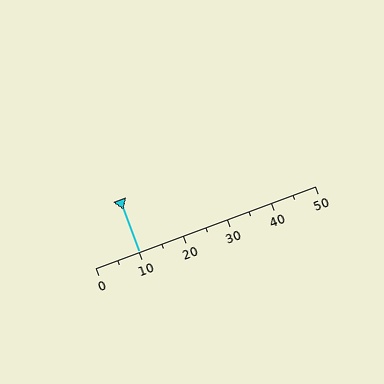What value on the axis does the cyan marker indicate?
The marker indicates approximately 10.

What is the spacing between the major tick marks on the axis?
The major ticks are spaced 10 apart.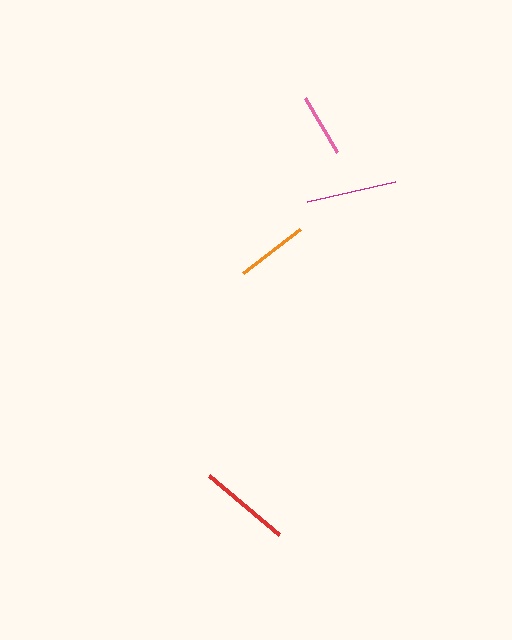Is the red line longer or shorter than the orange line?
The red line is longer than the orange line.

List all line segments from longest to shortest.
From longest to shortest: red, magenta, orange, pink.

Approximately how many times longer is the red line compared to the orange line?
The red line is approximately 1.3 times the length of the orange line.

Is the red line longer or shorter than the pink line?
The red line is longer than the pink line.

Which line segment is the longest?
The red line is the longest at approximately 92 pixels.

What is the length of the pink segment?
The pink segment is approximately 63 pixels long.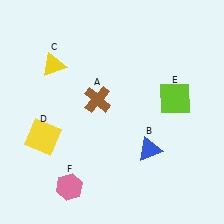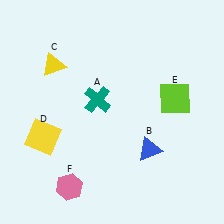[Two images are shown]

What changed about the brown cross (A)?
In Image 1, A is brown. In Image 2, it changed to teal.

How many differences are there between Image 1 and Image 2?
There is 1 difference between the two images.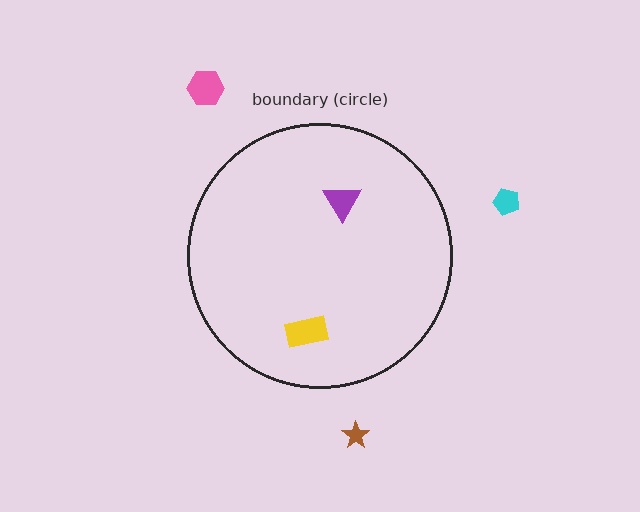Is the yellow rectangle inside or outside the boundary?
Inside.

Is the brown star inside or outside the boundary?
Outside.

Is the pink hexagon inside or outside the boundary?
Outside.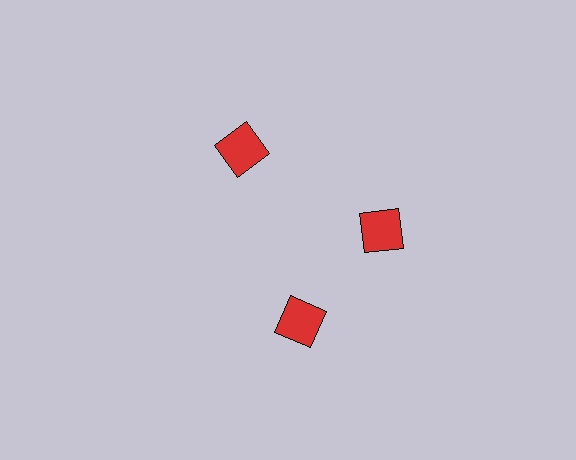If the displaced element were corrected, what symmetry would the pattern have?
It would have 3-fold rotational symmetry — the pattern would map onto itself every 120 degrees.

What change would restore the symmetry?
The symmetry would be restored by rotating it back into even spacing with its neighbors so that all 3 squares sit at equal angles and equal distance from the center.